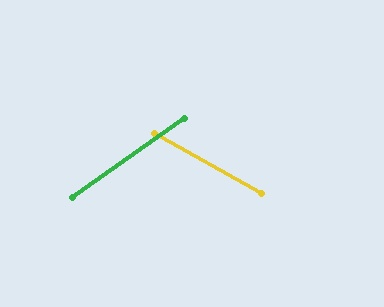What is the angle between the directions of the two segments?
Approximately 64 degrees.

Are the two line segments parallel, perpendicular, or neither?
Neither parallel nor perpendicular — they differ by about 64°.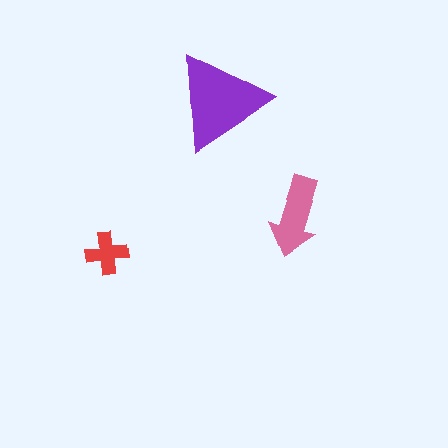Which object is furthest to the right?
The pink arrow is rightmost.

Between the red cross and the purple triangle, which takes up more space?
The purple triangle.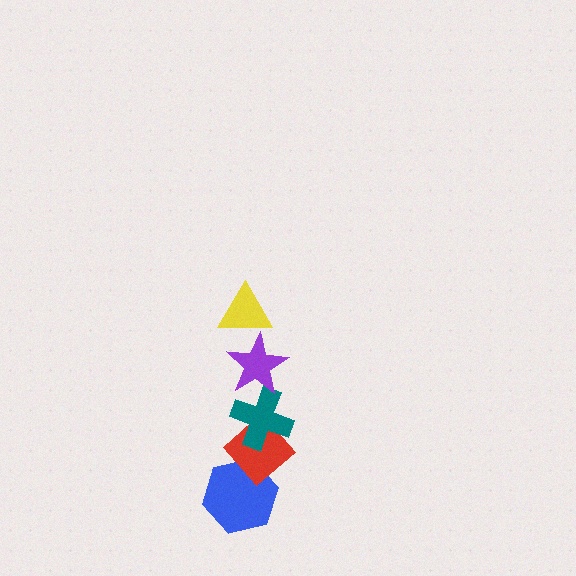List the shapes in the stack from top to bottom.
From top to bottom: the yellow triangle, the purple star, the teal cross, the red diamond, the blue hexagon.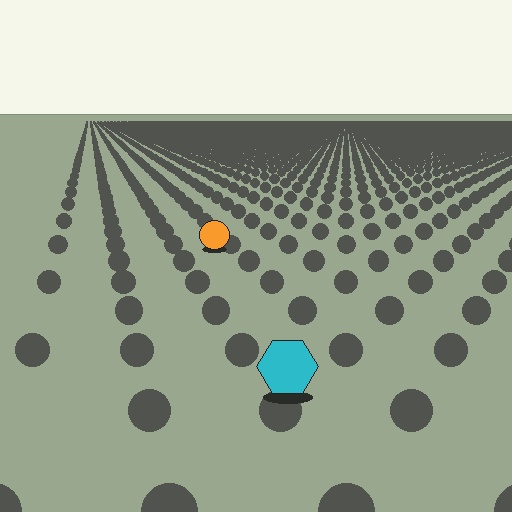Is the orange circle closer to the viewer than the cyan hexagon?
No. The cyan hexagon is closer — you can tell from the texture gradient: the ground texture is coarser near it.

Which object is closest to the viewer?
The cyan hexagon is closest. The texture marks near it are larger and more spread out.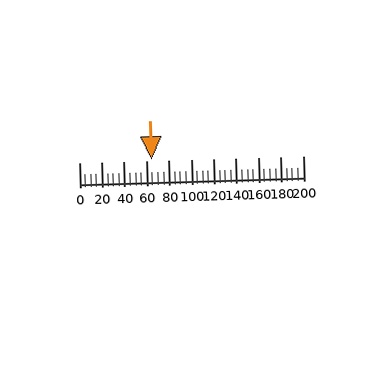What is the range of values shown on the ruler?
The ruler shows values from 0 to 200.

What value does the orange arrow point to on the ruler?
The orange arrow points to approximately 65.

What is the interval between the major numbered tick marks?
The major tick marks are spaced 20 units apart.